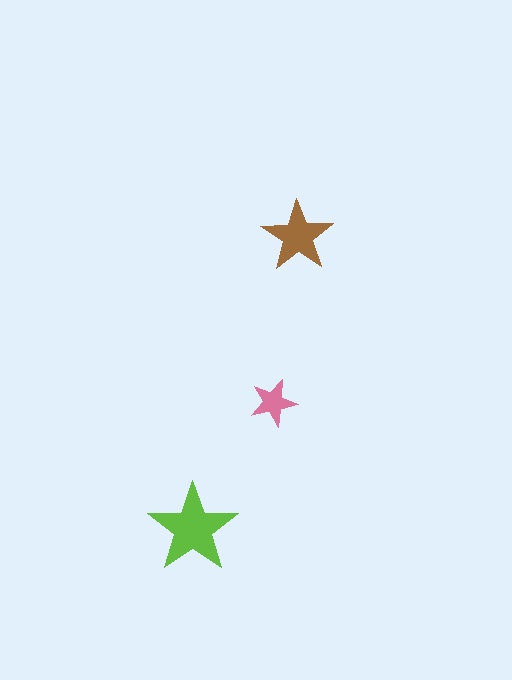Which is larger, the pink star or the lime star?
The lime one.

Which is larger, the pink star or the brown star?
The brown one.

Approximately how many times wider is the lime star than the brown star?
About 1.5 times wider.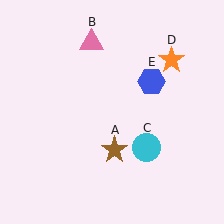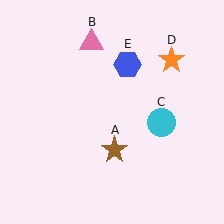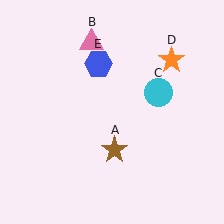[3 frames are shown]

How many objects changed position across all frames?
2 objects changed position: cyan circle (object C), blue hexagon (object E).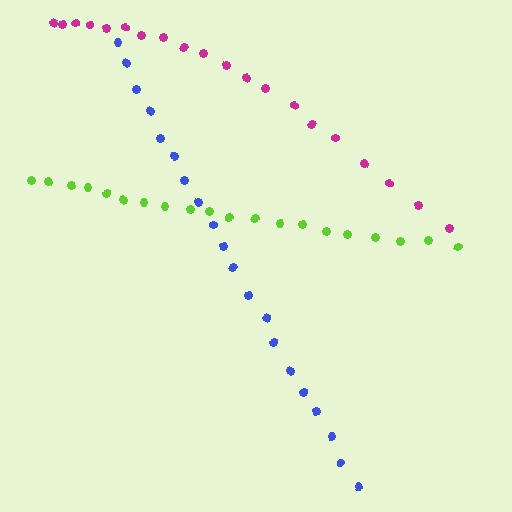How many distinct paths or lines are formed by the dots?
There are 3 distinct paths.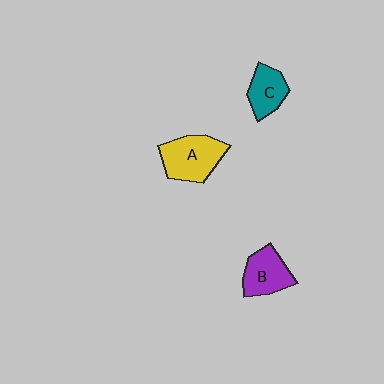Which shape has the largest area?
Shape A (yellow).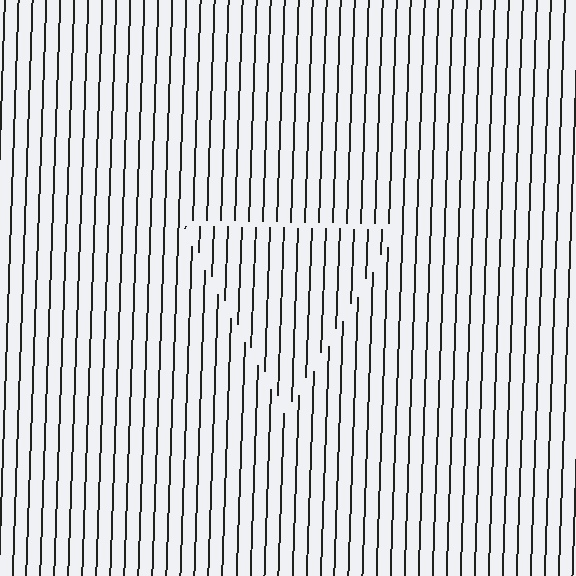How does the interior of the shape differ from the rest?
The interior of the shape contains the same grating, shifted by half a period — the contour is defined by the phase discontinuity where line-ends from the inner and outer gratings abut.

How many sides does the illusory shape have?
3 sides — the line-ends trace a triangle.